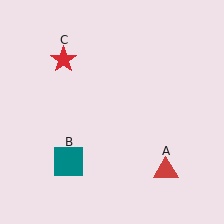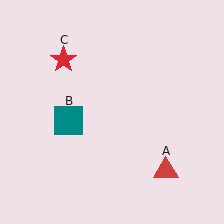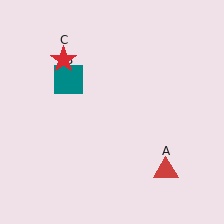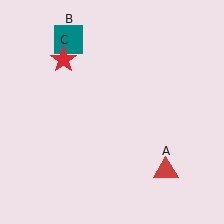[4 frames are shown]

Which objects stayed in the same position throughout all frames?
Red triangle (object A) and red star (object C) remained stationary.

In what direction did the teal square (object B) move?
The teal square (object B) moved up.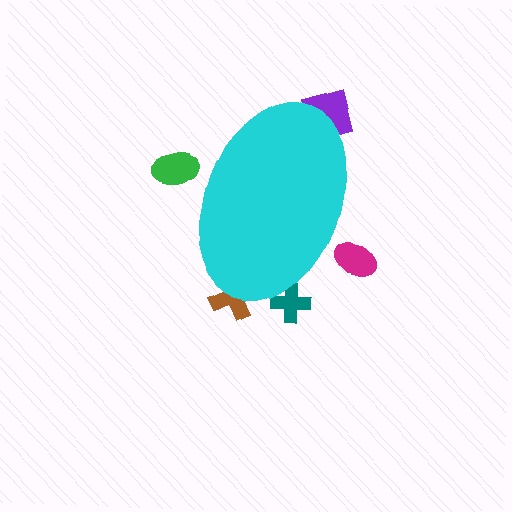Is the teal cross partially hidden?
Yes, the teal cross is partially hidden behind the cyan ellipse.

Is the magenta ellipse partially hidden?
Yes, the magenta ellipse is partially hidden behind the cyan ellipse.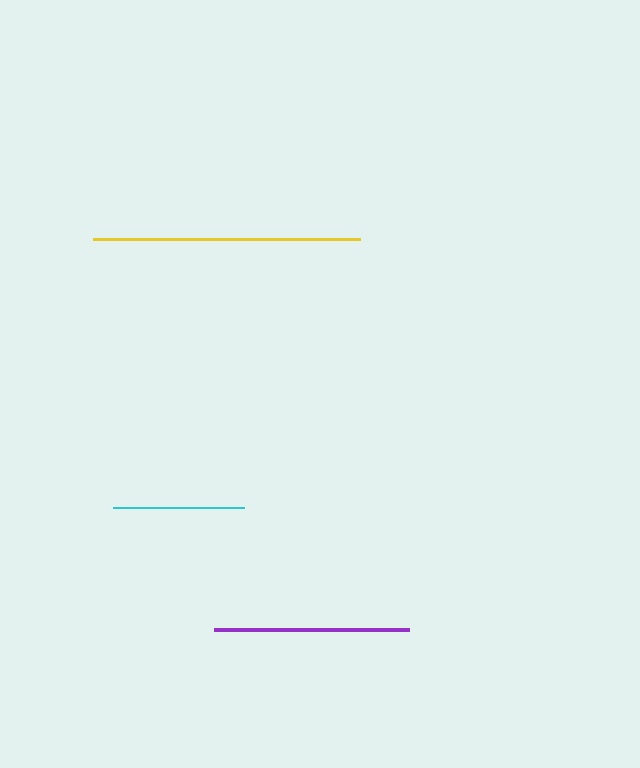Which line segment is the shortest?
The cyan line is the shortest at approximately 131 pixels.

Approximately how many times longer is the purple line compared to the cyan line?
The purple line is approximately 1.5 times the length of the cyan line.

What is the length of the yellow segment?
The yellow segment is approximately 267 pixels long.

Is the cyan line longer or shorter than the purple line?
The purple line is longer than the cyan line.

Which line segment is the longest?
The yellow line is the longest at approximately 267 pixels.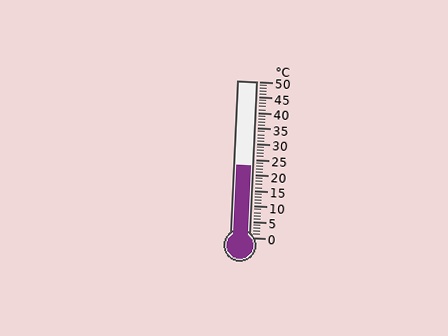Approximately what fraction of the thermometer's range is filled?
The thermometer is filled to approximately 45% of its range.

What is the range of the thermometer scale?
The thermometer scale ranges from 0°C to 50°C.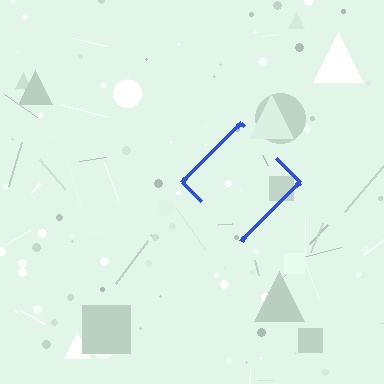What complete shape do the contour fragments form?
The contour fragments form a diamond.